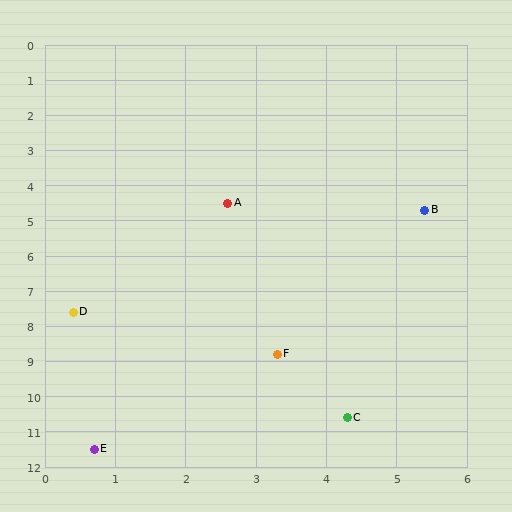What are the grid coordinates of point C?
Point C is at approximately (4.3, 10.6).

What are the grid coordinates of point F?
Point F is at approximately (3.3, 8.8).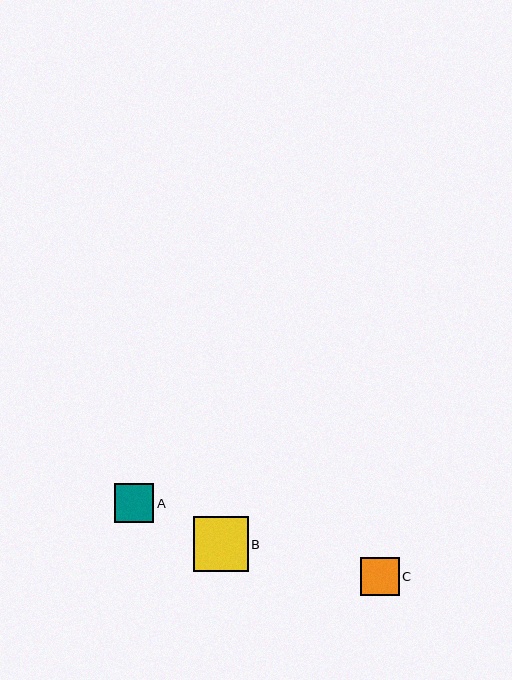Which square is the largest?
Square B is the largest with a size of approximately 55 pixels.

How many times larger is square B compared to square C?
Square B is approximately 1.4 times the size of square C.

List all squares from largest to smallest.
From largest to smallest: B, A, C.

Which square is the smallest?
Square C is the smallest with a size of approximately 39 pixels.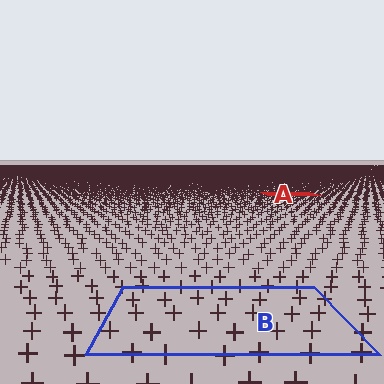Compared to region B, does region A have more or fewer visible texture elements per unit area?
Region A has more texture elements per unit area — they are packed more densely because it is farther away.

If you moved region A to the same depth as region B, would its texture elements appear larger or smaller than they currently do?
They would appear larger. At a closer depth, the same texture elements are projected at a bigger on-screen size.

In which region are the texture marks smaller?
The texture marks are smaller in region A, because it is farther away.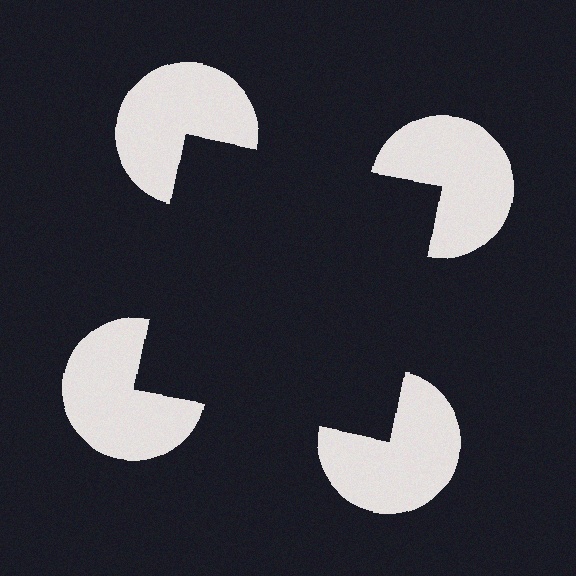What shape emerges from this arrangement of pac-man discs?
An illusory square — its edges are inferred from the aligned wedge cuts in the pac-man discs, not physically drawn.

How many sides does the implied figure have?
4 sides.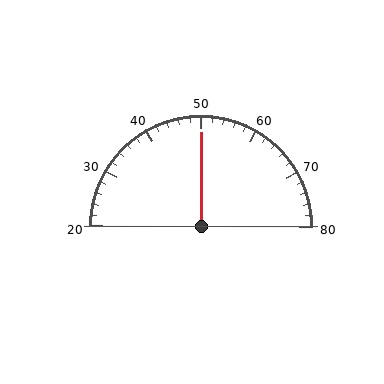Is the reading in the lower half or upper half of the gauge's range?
The reading is in the upper half of the range (20 to 80).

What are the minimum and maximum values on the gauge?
The gauge ranges from 20 to 80.